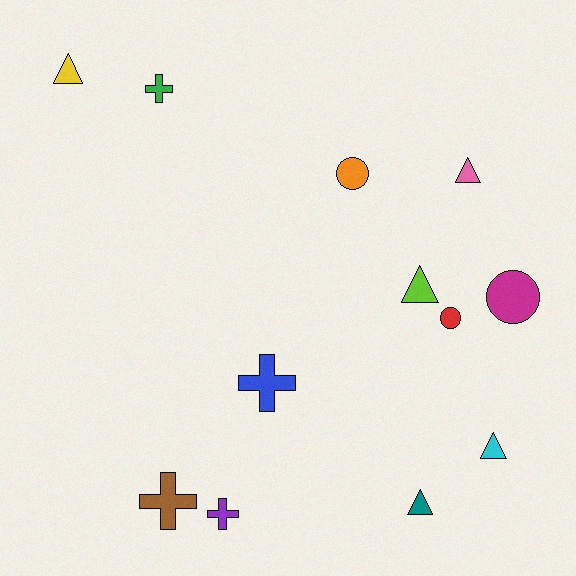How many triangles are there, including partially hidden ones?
There are 5 triangles.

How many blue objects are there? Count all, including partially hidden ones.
There is 1 blue object.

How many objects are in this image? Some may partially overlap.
There are 12 objects.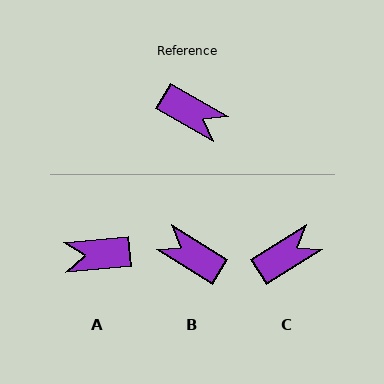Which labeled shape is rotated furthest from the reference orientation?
B, about 178 degrees away.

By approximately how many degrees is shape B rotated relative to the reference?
Approximately 178 degrees counter-clockwise.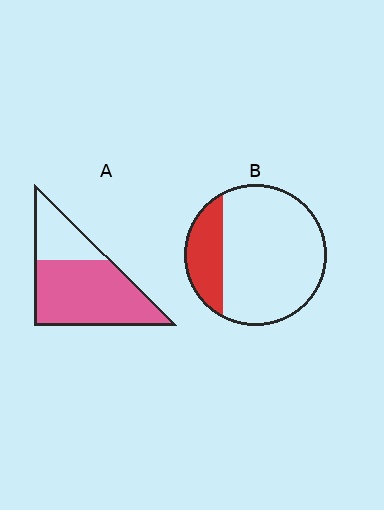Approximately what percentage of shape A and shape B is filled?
A is approximately 70% and B is approximately 20%.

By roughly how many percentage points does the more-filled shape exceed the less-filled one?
By roughly 50 percentage points (A over B).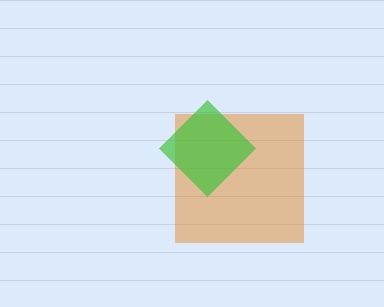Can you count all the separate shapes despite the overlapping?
Yes, there are 2 separate shapes.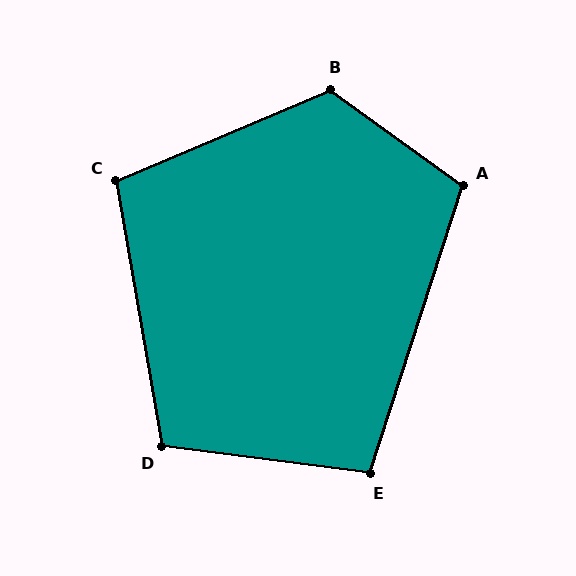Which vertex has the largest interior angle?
B, at approximately 121 degrees.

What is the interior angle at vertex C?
Approximately 103 degrees (obtuse).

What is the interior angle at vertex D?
Approximately 107 degrees (obtuse).